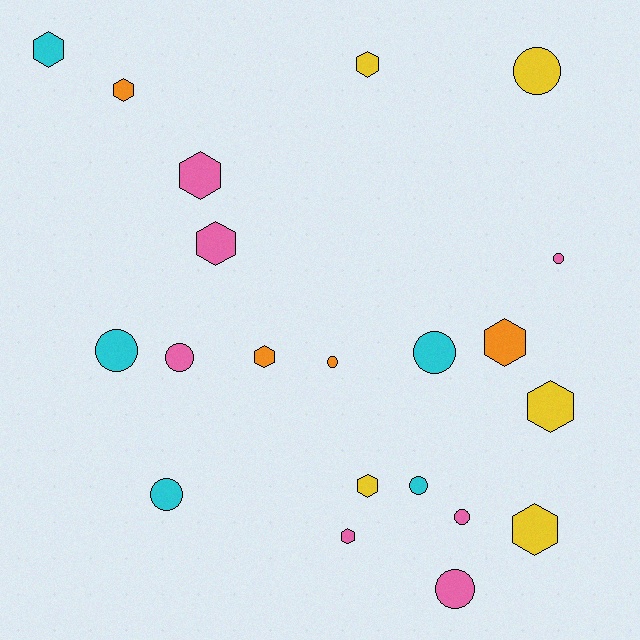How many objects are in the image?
There are 21 objects.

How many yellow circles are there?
There is 1 yellow circle.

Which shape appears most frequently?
Hexagon, with 11 objects.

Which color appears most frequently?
Pink, with 7 objects.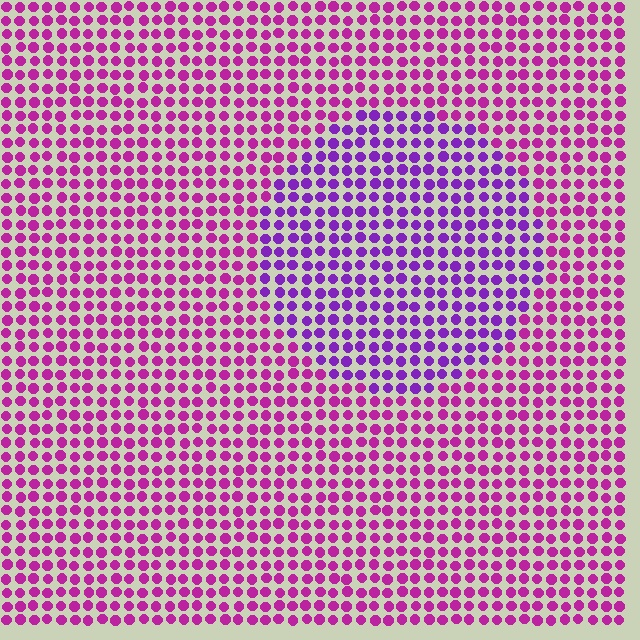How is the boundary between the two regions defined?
The boundary is defined purely by a slight shift in hue (about 34 degrees). Spacing, size, and orientation are identical on both sides.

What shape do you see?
I see a circle.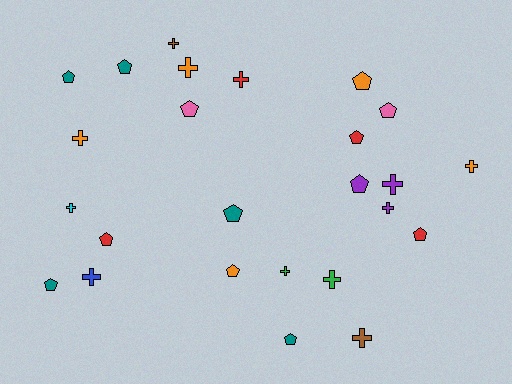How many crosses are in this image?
There are 12 crosses.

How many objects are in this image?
There are 25 objects.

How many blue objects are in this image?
There is 1 blue object.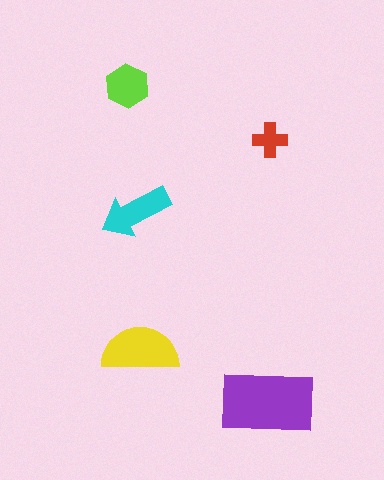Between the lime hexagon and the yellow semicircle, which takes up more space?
The yellow semicircle.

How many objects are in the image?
There are 5 objects in the image.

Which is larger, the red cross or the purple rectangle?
The purple rectangle.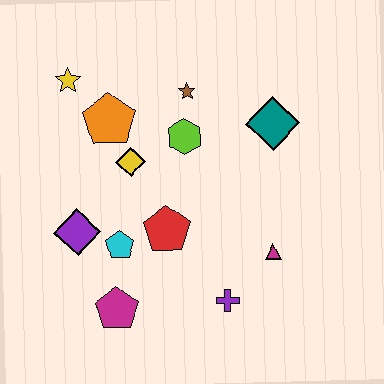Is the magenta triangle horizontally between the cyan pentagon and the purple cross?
No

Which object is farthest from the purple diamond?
The teal diamond is farthest from the purple diamond.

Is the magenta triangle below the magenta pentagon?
No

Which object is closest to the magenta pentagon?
The cyan pentagon is closest to the magenta pentagon.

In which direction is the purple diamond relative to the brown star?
The purple diamond is below the brown star.